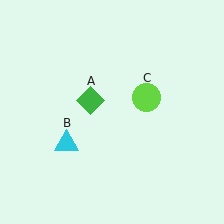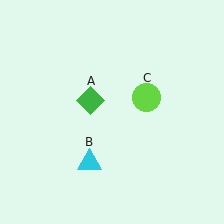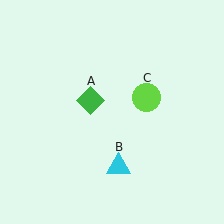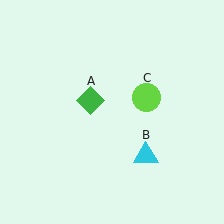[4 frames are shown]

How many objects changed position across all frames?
1 object changed position: cyan triangle (object B).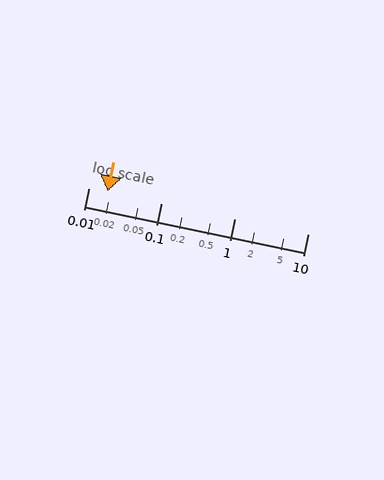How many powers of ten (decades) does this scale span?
The scale spans 3 decades, from 0.01 to 10.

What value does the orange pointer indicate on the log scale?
The pointer indicates approximately 0.018.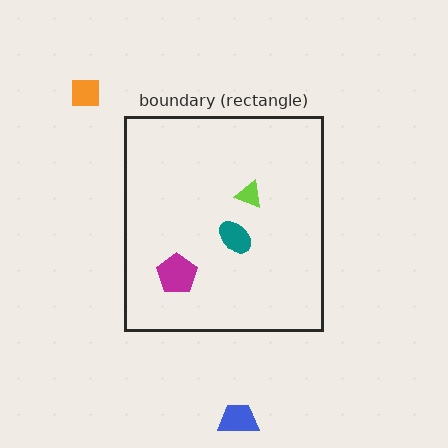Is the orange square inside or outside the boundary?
Outside.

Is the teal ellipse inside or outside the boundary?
Inside.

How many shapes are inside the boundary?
3 inside, 2 outside.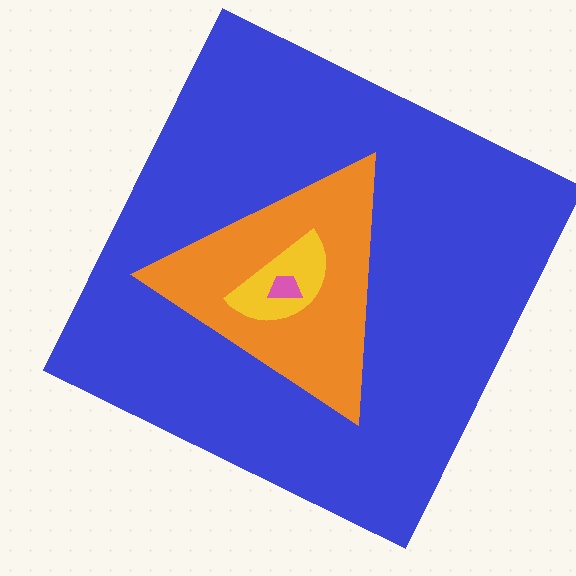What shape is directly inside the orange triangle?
The yellow semicircle.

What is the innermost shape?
The pink trapezoid.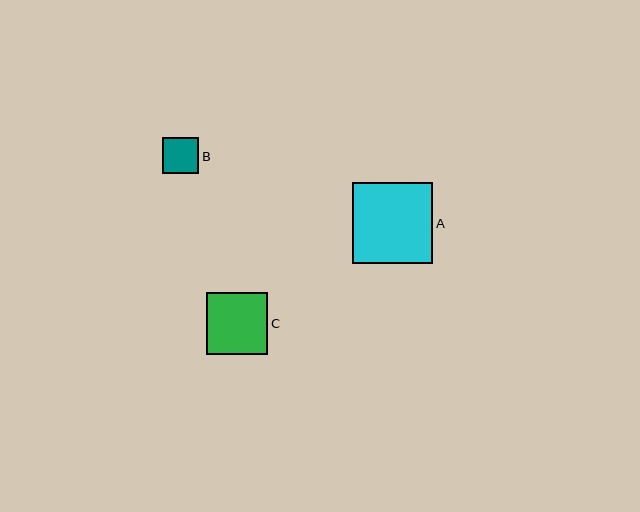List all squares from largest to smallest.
From largest to smallest: A, C, B.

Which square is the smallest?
Square B is the smallest with a size of approximately 36 pixels.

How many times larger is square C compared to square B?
Square C is approximately 1.7 times the size of square B.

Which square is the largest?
Square A is the largest with a size of approximately 80 pixels.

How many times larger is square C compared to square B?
Square C is approximately 1.7 times the size of square B.